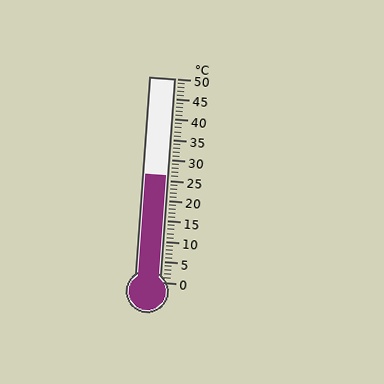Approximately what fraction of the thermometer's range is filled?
The thermometer is filled to approximately 50% of its range.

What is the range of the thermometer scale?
The thermometer scale ranges from 0°C to 50°C.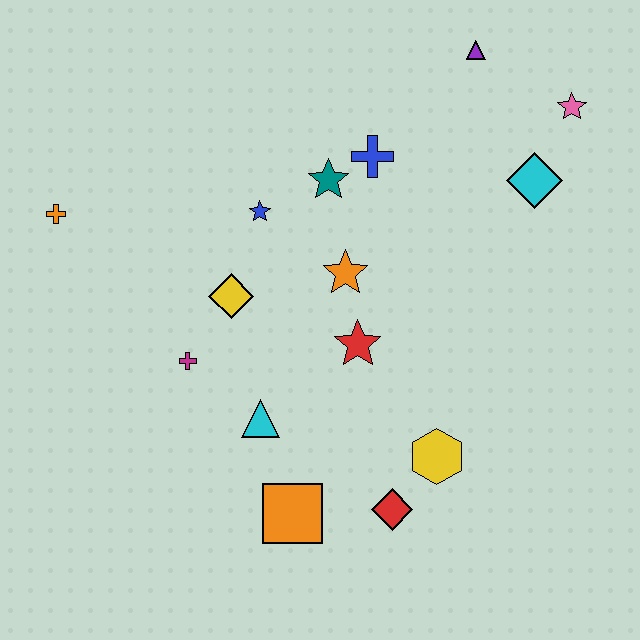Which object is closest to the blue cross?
The teal star is closest to the blue cross.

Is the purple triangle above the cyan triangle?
Yes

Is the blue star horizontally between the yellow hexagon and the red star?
No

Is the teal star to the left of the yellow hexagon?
Yes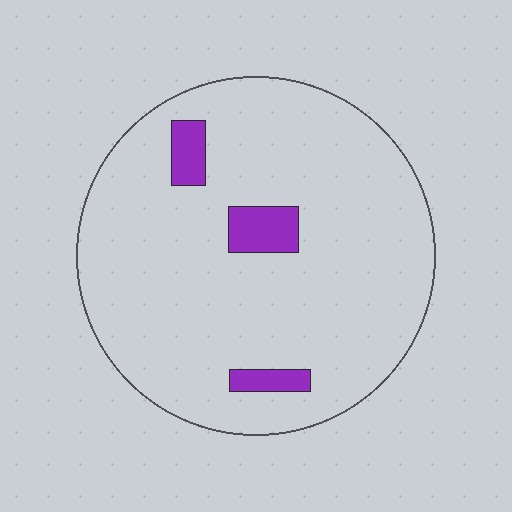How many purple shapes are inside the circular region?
3.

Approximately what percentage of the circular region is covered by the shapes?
Approximately 5%.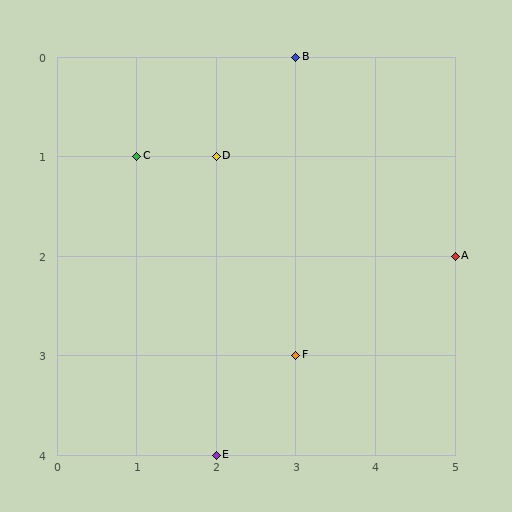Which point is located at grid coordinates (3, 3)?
Point F is at (3, 3).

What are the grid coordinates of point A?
Point A is at grid coordinates (5, 2).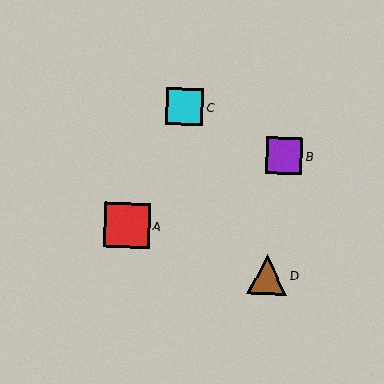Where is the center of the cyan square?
The center of the cyan square is at (185, 107).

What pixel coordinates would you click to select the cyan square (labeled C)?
Click at (185, 107) to select the cyan square C.